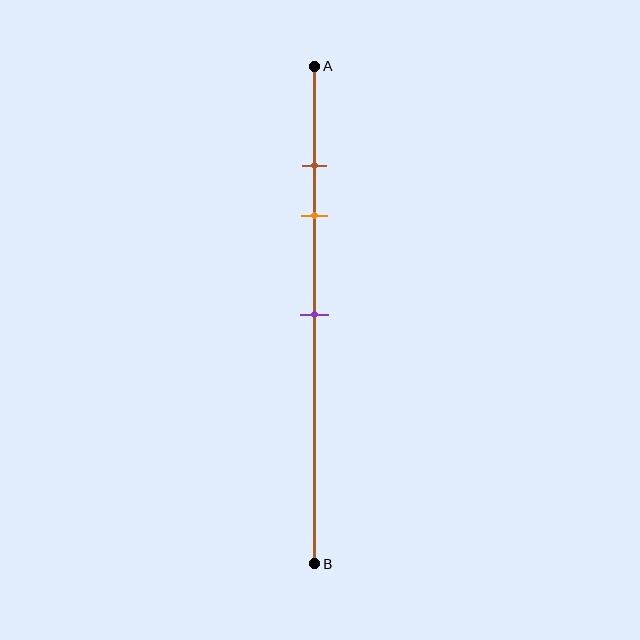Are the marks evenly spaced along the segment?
No, the marks are not evenly spaced.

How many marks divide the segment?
There are 3 marks dividing the segment.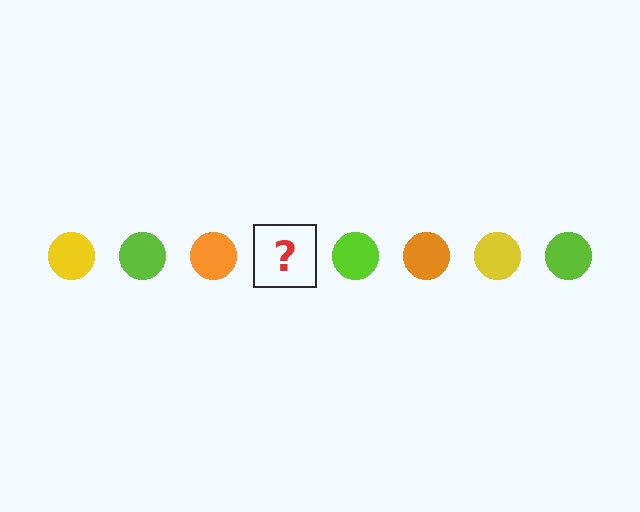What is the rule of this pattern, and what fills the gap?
The rule is that the pattern cycles through yellow, lime, orange circles. The gap should be filled with a yellow circle.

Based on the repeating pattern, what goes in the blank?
The blank should be a yellow circle.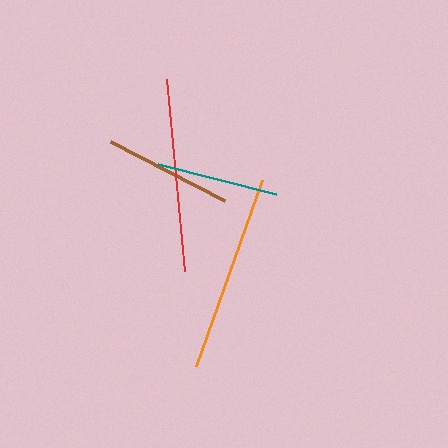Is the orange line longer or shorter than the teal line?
The orange line is longer than the teal line.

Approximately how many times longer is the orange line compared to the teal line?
The orange line is approximately 1.6 times the length of the teal line.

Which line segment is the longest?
The orange line is the longest at approximately 197 pixels.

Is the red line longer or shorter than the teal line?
The red line is longer than the teal line.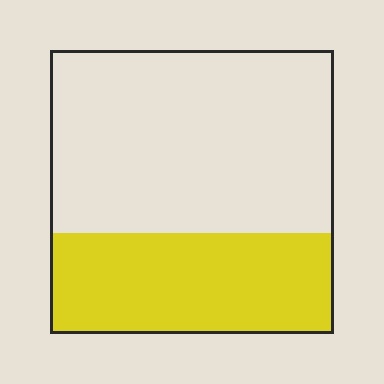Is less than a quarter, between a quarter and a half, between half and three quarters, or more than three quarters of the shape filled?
Between a quarter and a half.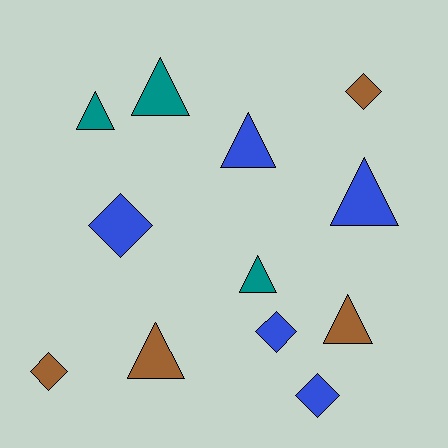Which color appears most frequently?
Blue, with 5 objects.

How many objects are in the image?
There are 12 objects.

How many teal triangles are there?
There are 3 teal triangles.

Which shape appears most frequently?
Triangle, with 7 objects.